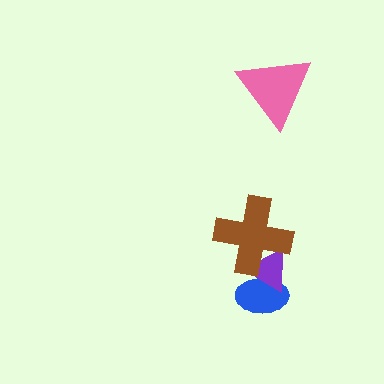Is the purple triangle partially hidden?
Yes, it is partially covered by another shape.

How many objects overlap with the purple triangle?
2 objects overlap with the purple triangle.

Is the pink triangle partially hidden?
No, no other shape covers it.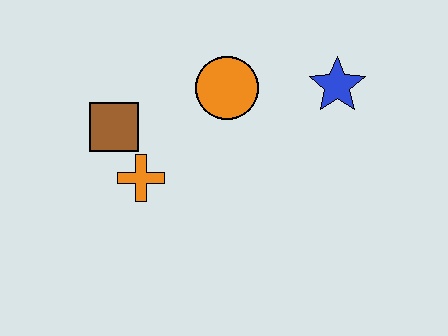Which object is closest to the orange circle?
The blue star is closest to the orange circle.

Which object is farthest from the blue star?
The brown square is farthest from the blue star.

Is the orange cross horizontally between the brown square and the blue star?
Yes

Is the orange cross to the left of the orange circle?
Yes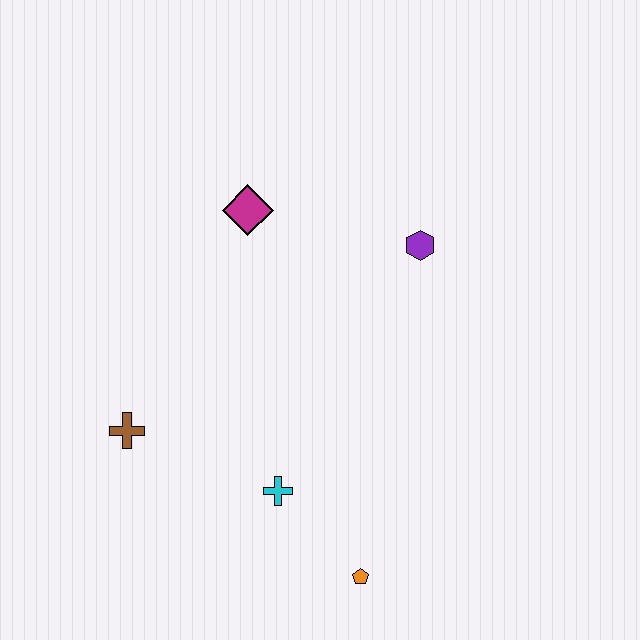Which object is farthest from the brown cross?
The purple hexagon is farthest from the brown cross.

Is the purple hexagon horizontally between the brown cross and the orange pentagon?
No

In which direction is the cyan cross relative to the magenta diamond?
The cyan cross is below the magenta diamond.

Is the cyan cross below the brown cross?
Yes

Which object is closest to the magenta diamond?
The purple hexagon is closest to the magenta diamond.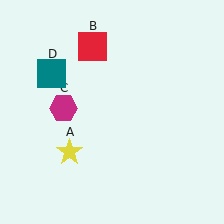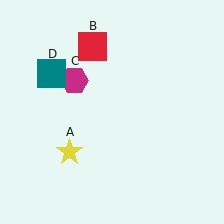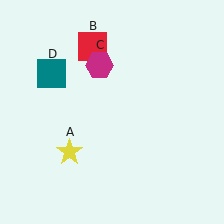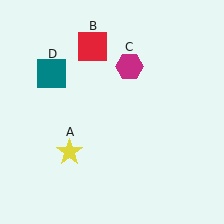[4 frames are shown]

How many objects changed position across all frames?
1 object changed position: magenta hexagon (object C).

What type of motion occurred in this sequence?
The magenta hexagon (object C) rotated clockwise around the center of the scene.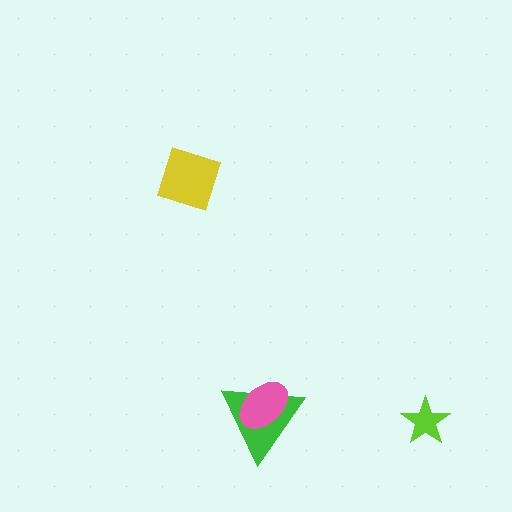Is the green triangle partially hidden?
Yes, it is partially covered by another shape.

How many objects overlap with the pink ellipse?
1 object overlaps with the pink ellipse.